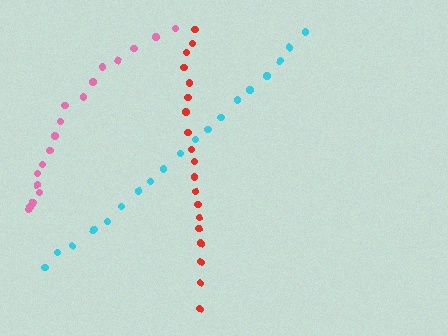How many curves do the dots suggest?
There are 3 distinct paths.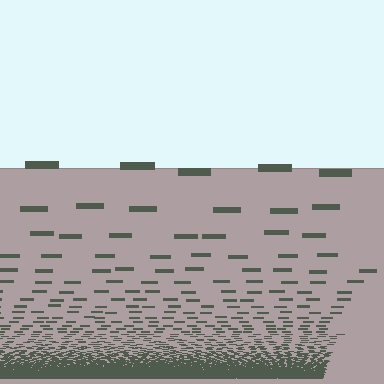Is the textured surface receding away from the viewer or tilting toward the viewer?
The surface appears to tilt toward the viewer. Texture elements get larger and sparser toward the top.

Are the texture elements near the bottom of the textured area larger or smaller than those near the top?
Smaller. The gradient is inverted — elements near the bottom are smaller and denser.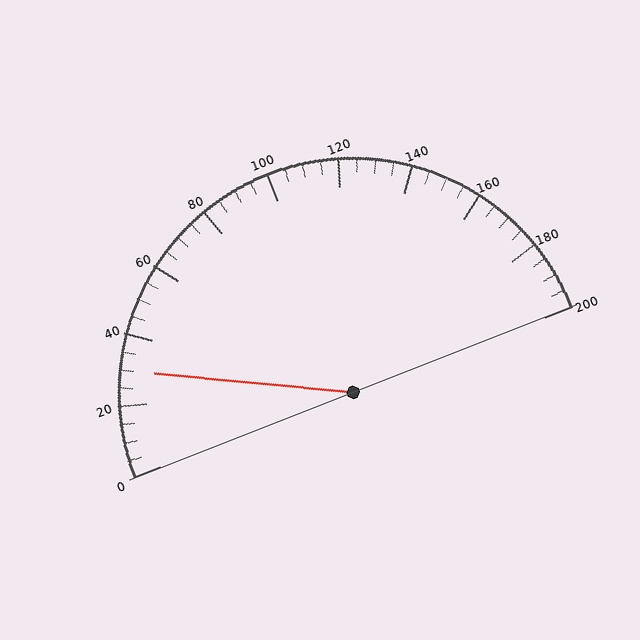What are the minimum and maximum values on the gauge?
The gauge ranges from 0 to 200.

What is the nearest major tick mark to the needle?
The nearest major tick mark is 40.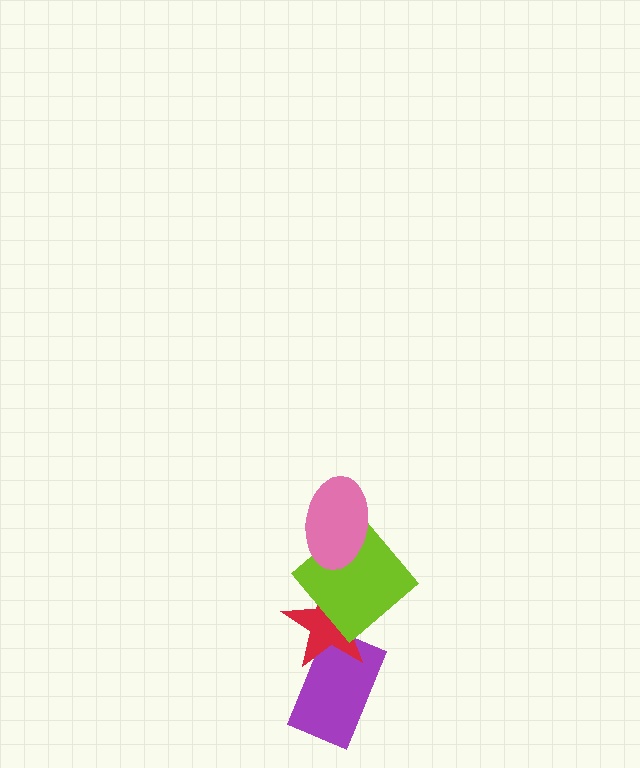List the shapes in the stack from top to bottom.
From top to bottom: the pink ellipse, the lime diamond, the red star, the purple rectangle.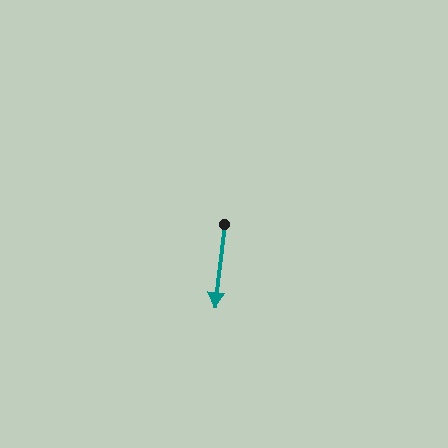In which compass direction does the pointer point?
South.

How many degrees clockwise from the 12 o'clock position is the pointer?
Approximately 186 degrees.